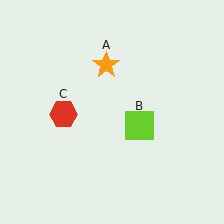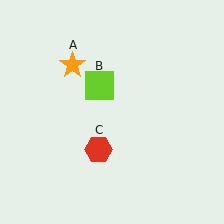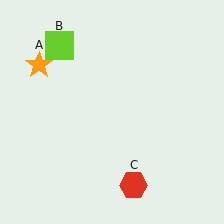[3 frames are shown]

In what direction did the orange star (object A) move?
The orange star (object A) moved left.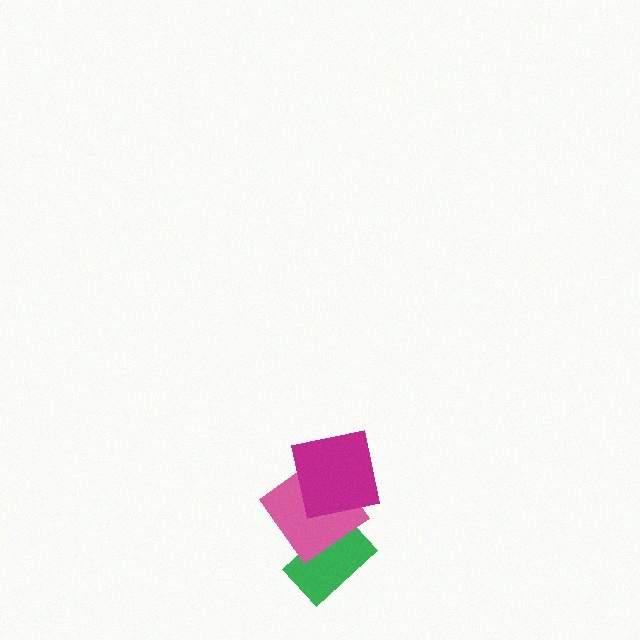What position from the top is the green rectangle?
The green rectangle is 3rd from the top.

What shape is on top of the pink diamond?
The magenta square is on top of the pink diamond.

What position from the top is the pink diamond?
The pink diamond is 2nd from the top.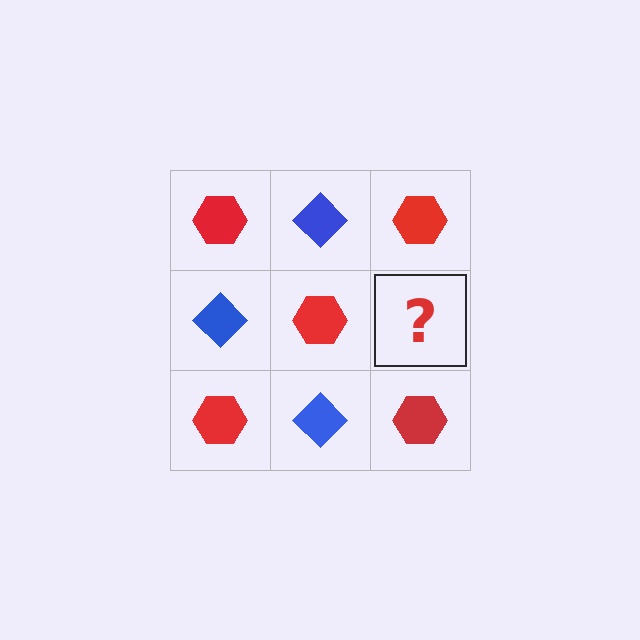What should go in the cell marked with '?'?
The missing cell should contain a blue diamond.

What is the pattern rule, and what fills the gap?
The rule is that it alternates red hexagon and blue diamond in a checkerboard pattern. The gap should be filled with a blue diamond.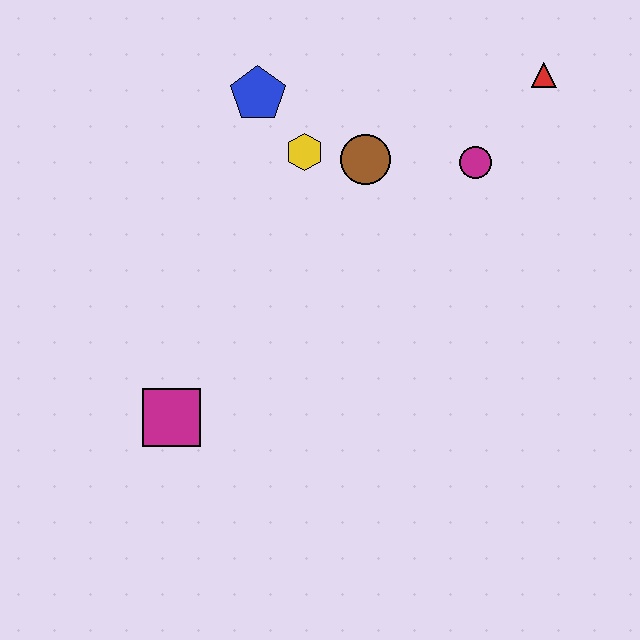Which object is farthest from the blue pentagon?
The magenta square is farthest from the blue pentagon.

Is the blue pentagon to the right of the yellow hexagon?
No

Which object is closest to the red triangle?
The magenta circle is closest to the red triangle.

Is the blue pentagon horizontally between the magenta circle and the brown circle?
No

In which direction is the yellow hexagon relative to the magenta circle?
The yellow hexagon is to the left of the magenta circle.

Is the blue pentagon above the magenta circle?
Yes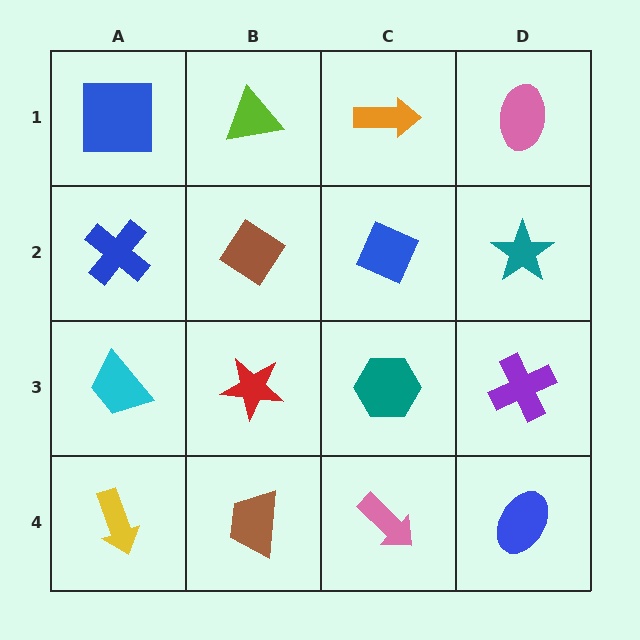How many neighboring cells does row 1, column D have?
2.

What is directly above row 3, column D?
A teal star.